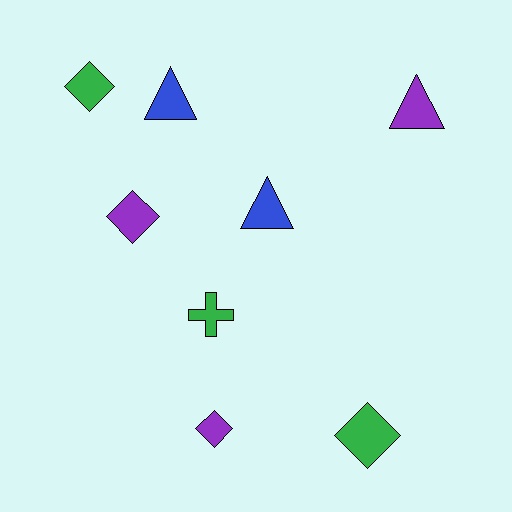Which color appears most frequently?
Purple, with 3 objects.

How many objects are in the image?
There are 8 objects.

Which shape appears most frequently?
Diamond, with 4 objects.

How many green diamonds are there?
There are 2 green diamonds.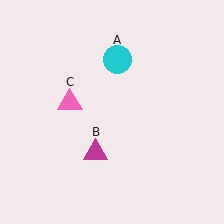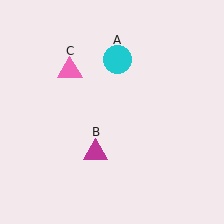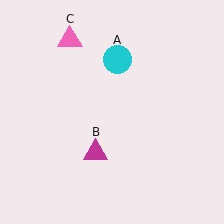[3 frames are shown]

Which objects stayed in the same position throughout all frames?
Cyan circle (object A) and magenta triangle (object B) remained stationary.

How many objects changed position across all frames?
1 object changed position: pink triangle (object C).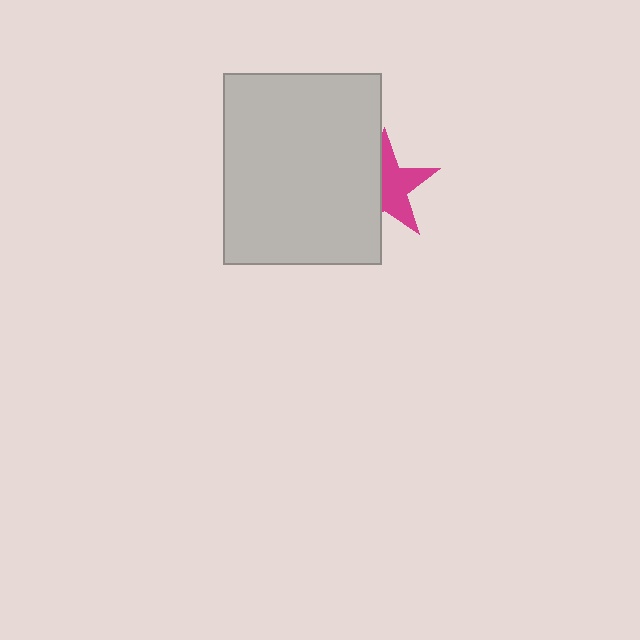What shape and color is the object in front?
The object in front is a light gray rectangle.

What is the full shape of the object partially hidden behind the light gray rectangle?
The partially hidden object is a magenta star.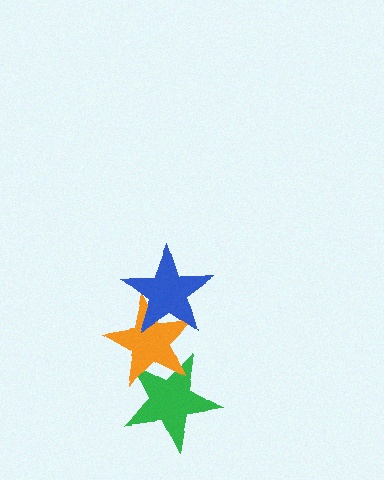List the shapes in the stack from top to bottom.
From top to bottom: the blue star, the orange star, the green star.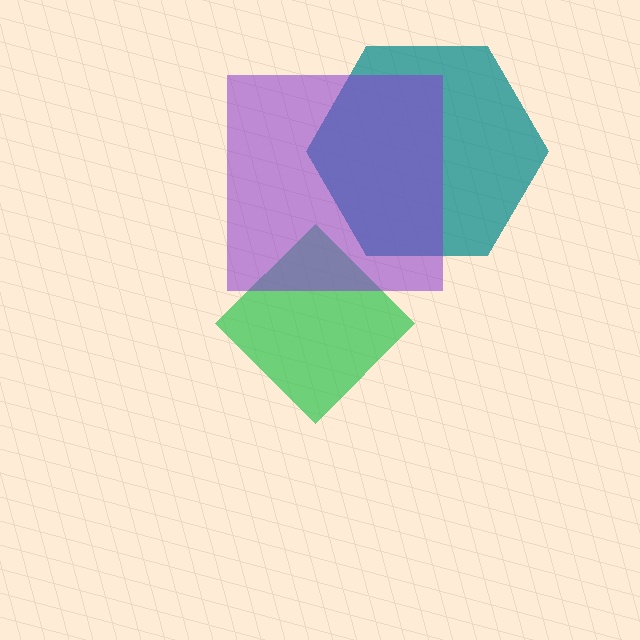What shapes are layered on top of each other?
The layered shapes are: a teal hexagon, a green diamond, a purple square.